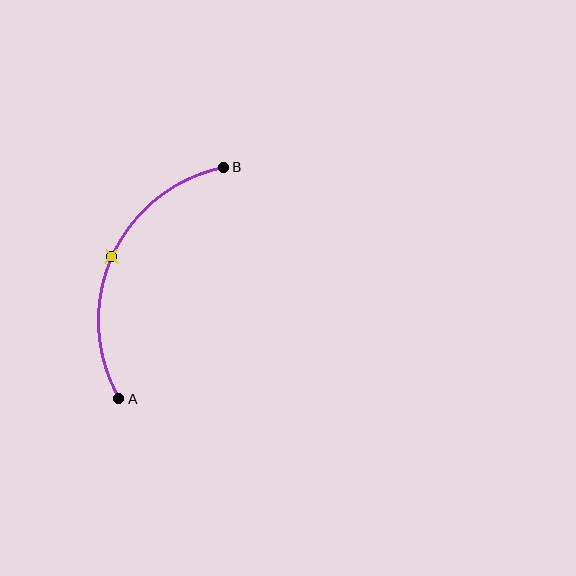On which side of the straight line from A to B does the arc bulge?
The arc bulges to the left of the straight line connecting A and B.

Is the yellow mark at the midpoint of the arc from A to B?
Yes. The yellow mark lies on the arc at equal arc-length from both A and B — it is the arc midpoint.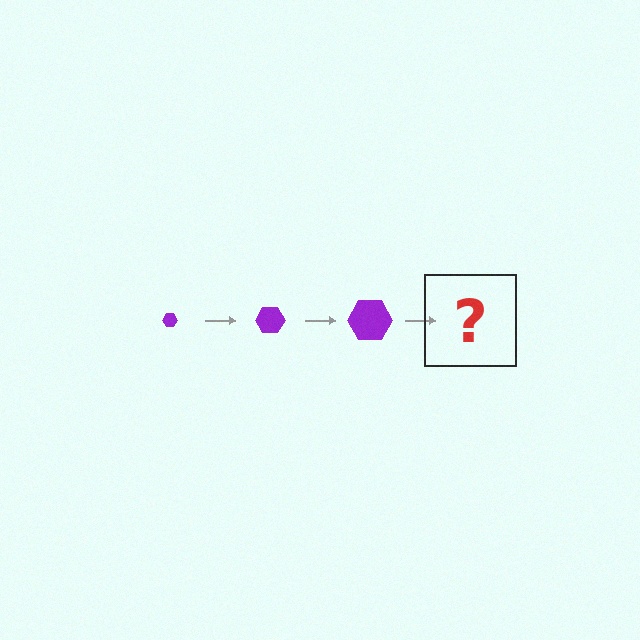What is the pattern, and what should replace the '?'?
The pattern is that the hexagon gets progressively larger each step. The '?' should be a purple hexagon, larger than the previous one.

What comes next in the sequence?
The next element should be a purple hexagon, larger than the previous one.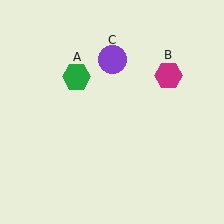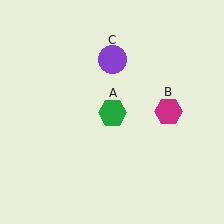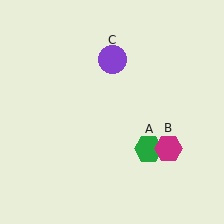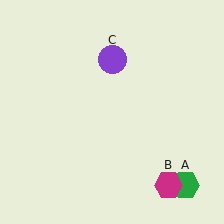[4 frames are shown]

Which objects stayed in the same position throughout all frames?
Purple circle (object C) remained stationary.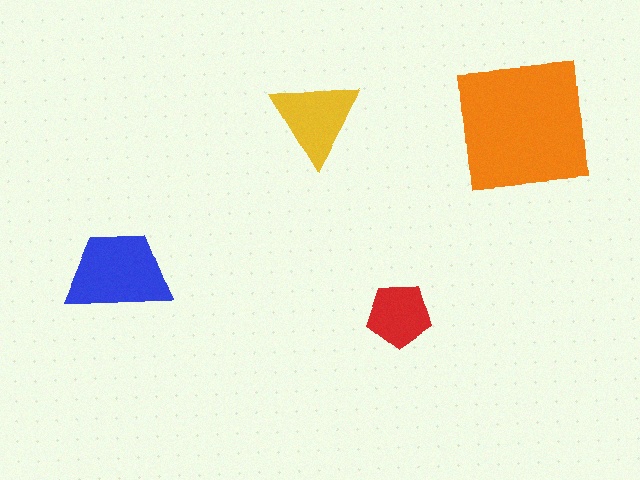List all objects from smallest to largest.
The red pentagon, the yellow triangle, the blue trapezoid, the orange square.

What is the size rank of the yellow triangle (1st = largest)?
3rd.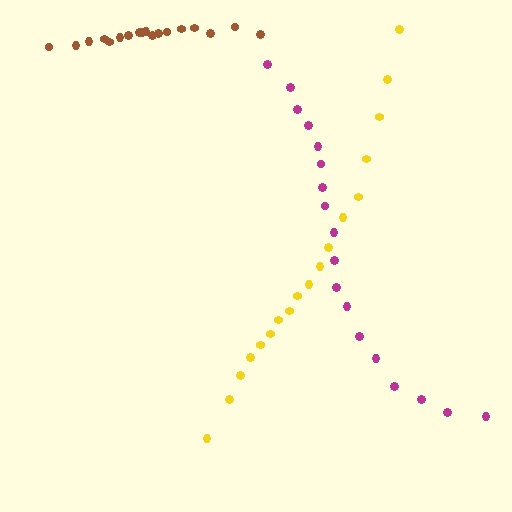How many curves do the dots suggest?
There are 3 distinct paths.